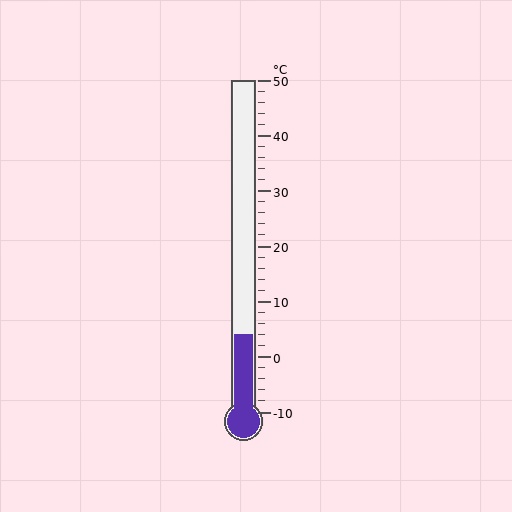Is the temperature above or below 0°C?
The temperature is above 0°C.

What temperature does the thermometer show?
The thermometer shows approximately 4°C.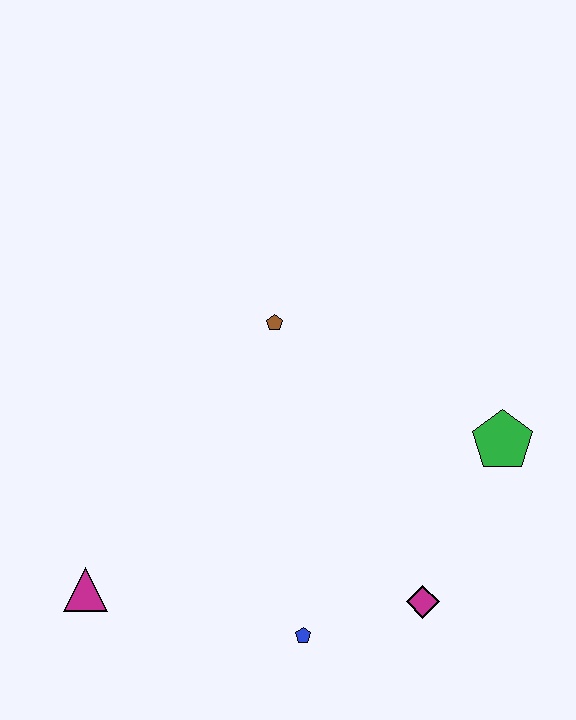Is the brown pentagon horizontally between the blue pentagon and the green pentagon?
No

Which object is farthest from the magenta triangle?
The green pentagon is farthest from the magenta triangle.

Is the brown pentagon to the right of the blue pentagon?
No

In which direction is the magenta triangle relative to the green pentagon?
The magenta triangle is to the left of the green pentagon.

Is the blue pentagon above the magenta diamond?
No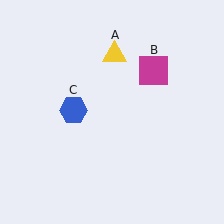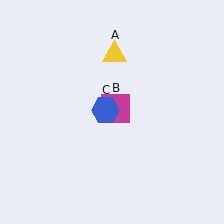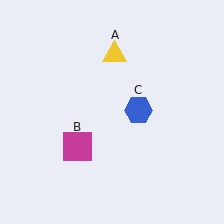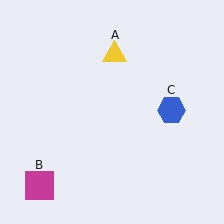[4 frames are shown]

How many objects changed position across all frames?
2 objects changed position: magenta square (object B), blue hexagon (object C).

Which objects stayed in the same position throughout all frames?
Yellow triangle (object A) remained stationary.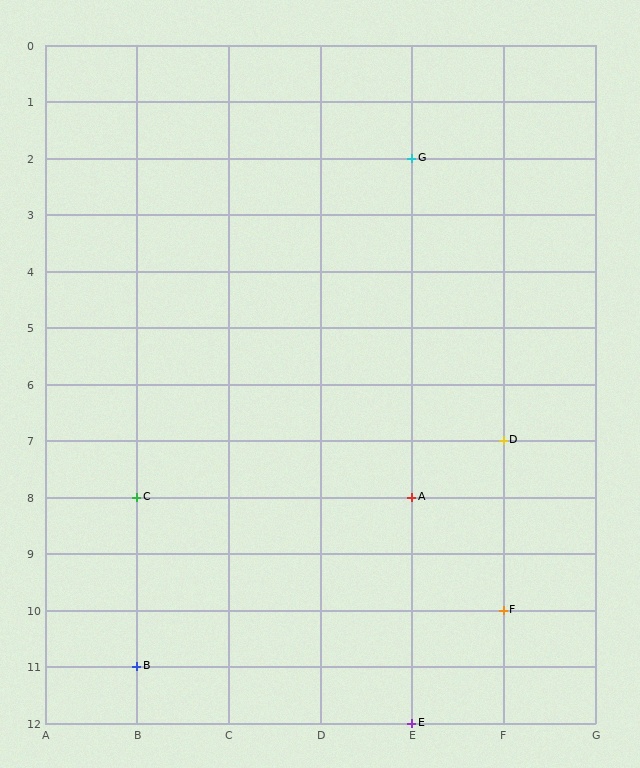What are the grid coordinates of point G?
Point G is at grid coordinates (E, 2).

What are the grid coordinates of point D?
Point D is at grid coordinates (F, 7).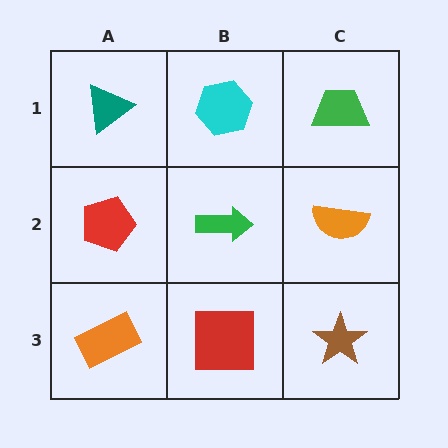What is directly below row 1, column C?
An orange semicircle.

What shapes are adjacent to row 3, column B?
A green arrow (row 2, column B), an orange rectangle (row 3, column A), a brown star (row 3, column C).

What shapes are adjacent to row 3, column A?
A red pentagon (row 2, column A), a red square (row 3, column B).